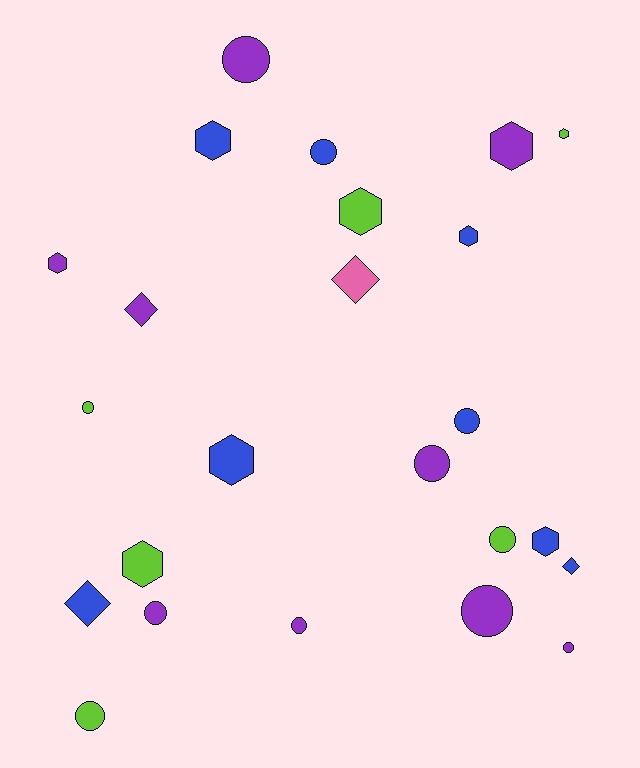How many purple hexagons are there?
There are 2 purple hexagons.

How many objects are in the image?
There are 24 objects.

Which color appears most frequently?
Purple, with 9 objects.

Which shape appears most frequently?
Circle, with 11 objects.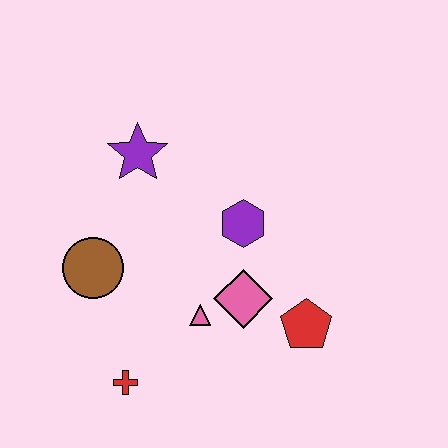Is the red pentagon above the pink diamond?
No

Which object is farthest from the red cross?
The purple star is farthest from the red cross.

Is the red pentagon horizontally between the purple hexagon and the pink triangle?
No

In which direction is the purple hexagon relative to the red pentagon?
The purple hexagon is above the red pentagon.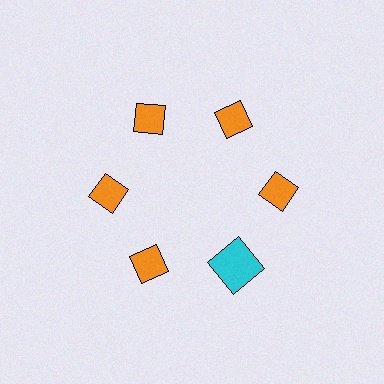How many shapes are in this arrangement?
There are 6 shapes arranged in a ring pattern.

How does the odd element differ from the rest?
It differs in both color (cyan instead of orange) and shape (square instead of diamond).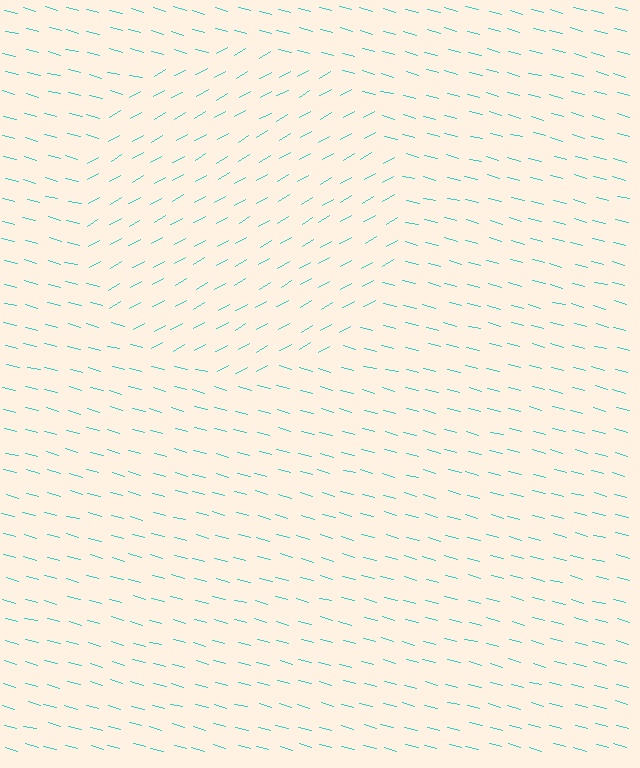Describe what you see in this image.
The image is filled with small cyan line segments. A circle region in the image has lines oriented differently from the surrounding lines, creating a visible texture boundary.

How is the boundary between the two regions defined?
The boundary is defined purely by a change in line orientation (approximately 45 degrees difference). All lines are the same color and thickness.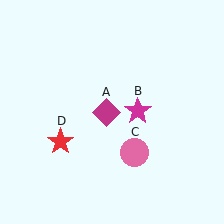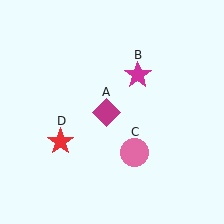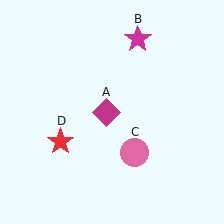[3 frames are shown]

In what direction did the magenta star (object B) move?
The magenta star (object B) moved up.